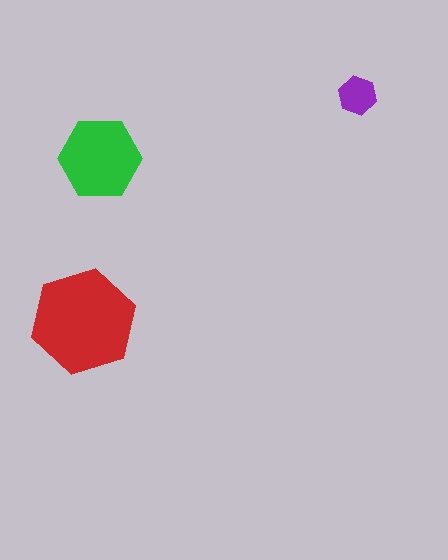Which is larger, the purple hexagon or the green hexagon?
The green one.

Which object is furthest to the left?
The red hexagon is leftmost.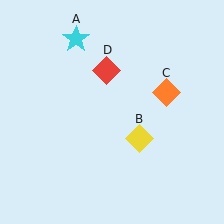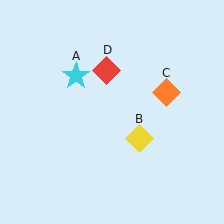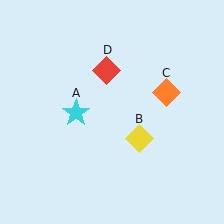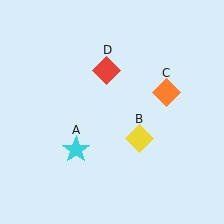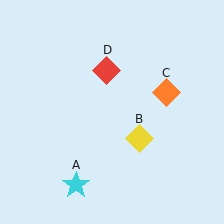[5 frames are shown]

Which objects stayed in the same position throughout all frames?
Yellow diamond (object B) and orange diamond (object C) and red diamond (object D) remained stationary.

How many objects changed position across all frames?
1 object changed position: cyan star (object A).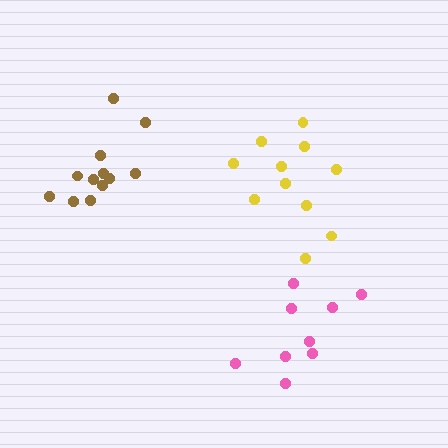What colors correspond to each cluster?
The clusters are colored: yellow, brown, pink.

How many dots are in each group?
Group 1: 11 dots, Group 2: 12 dots, Group 3: 9 dots (32 total).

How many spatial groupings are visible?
There are 3 spatial groupings.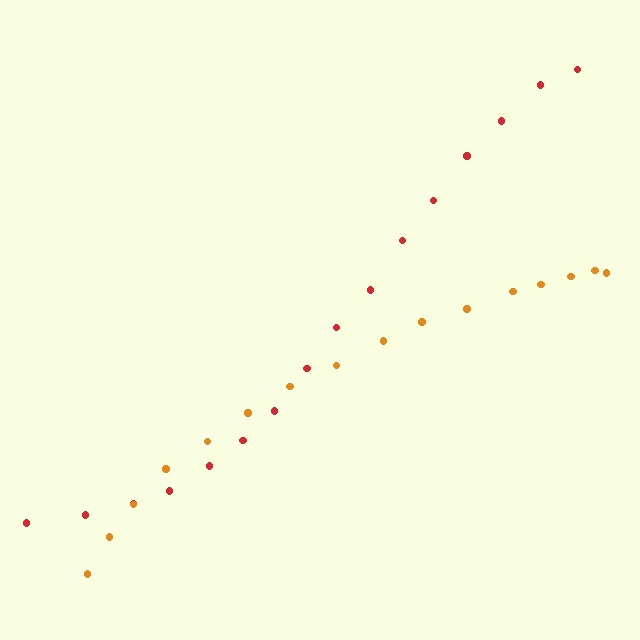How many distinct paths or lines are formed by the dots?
There are 2 distinct paths.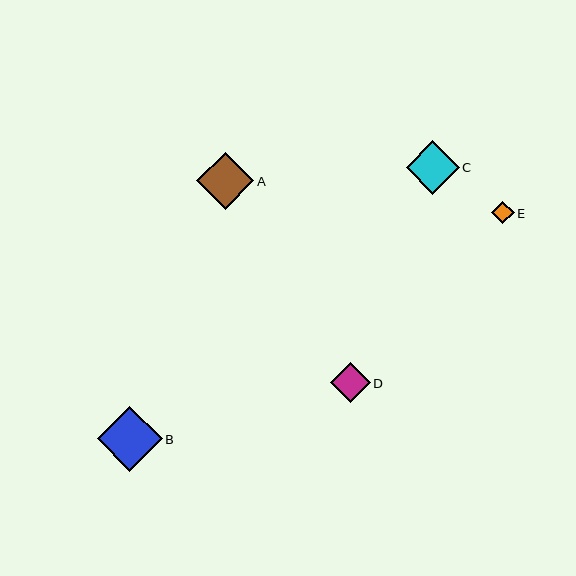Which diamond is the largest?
Diamond B is the largest with a size of approximately 65 pixels.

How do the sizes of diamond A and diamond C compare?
Diamond A and diamond C are approximately the same size.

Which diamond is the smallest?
Diamond E is the smallest with a size of approximately 22 pixels.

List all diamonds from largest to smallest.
From largest to smallest: B, A, C, D, E.